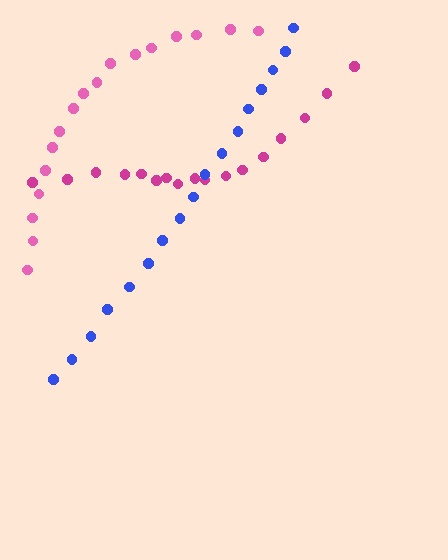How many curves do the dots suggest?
There are 3 distinct paths.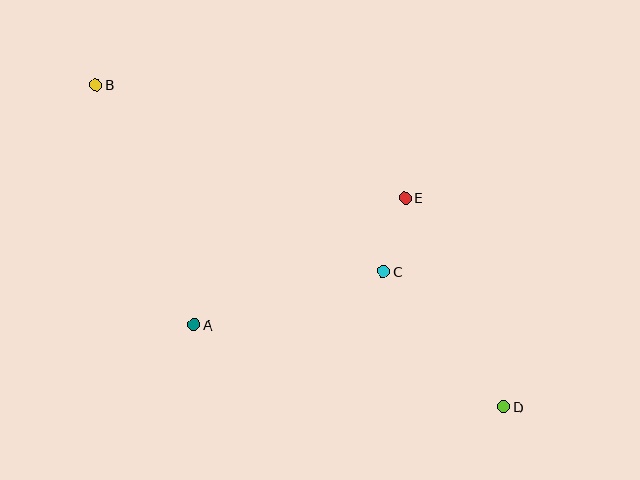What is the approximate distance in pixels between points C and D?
The distance between C and D is approximately 181 pixels.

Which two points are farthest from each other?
Points B and D are farthest from each other.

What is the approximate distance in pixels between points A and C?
The distance between A and C is approximately 197 pixels.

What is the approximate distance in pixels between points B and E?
The distance between B and E is approximately 329 pixels.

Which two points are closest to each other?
Points C and E are closest to each other.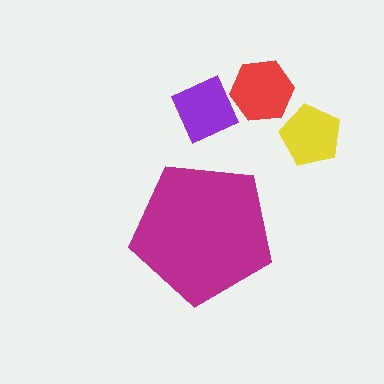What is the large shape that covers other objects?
A magenta pentagon.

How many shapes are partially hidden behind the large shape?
0 shapes are partially hidden.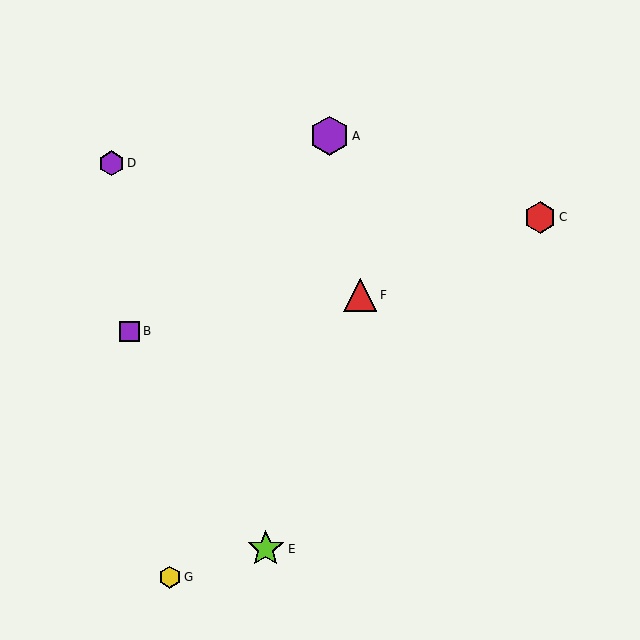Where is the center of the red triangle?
The center of the red triangle is at (360, 295).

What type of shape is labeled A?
Shape A is a purple hexagon.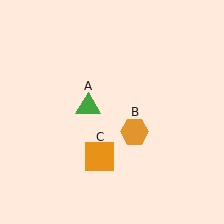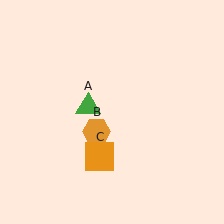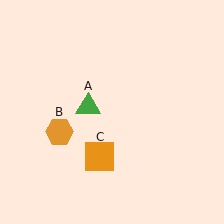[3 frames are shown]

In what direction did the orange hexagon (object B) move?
The orange hexagon (object B) moved left.